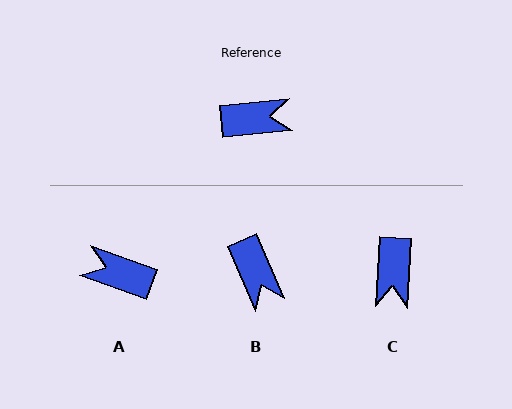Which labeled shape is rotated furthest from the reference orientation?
A, about 155 degrees away.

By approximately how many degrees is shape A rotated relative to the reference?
Approximately 155 degrees counter-clockwise.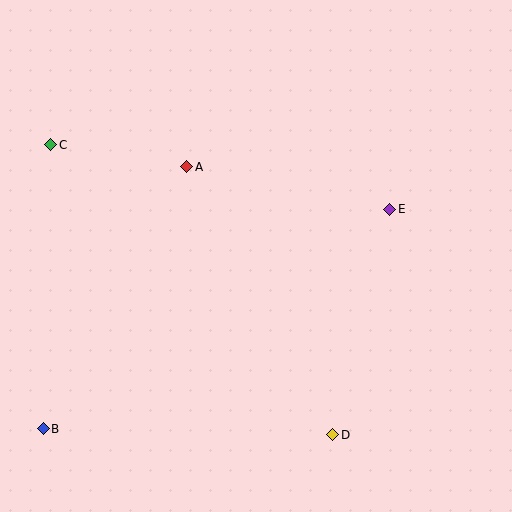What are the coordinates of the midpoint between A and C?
The midpoint between A and C is at (119, 156).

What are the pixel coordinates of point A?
Point A is at (187, 167).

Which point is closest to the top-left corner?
Point C is closest to the top-left corner.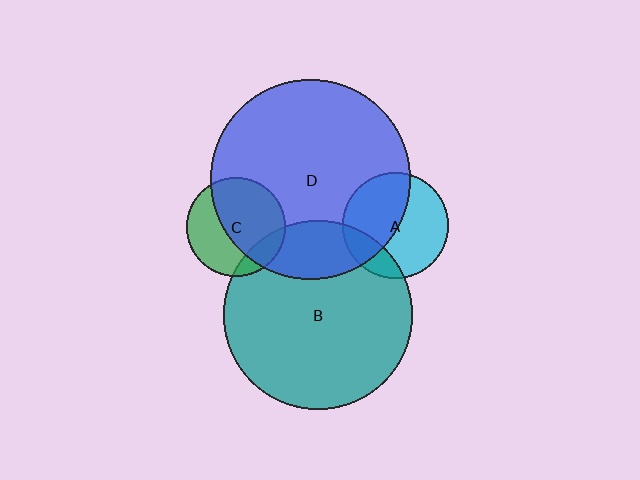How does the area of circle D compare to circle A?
Approximately 3.5 times.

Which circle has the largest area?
Circle D (blue).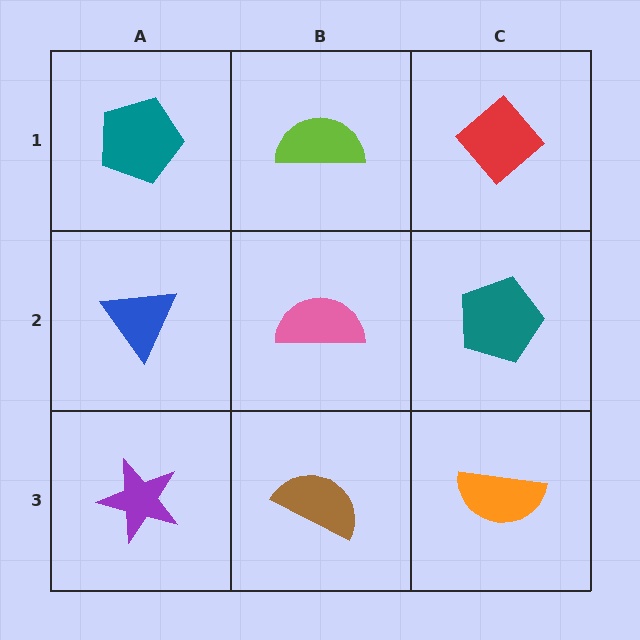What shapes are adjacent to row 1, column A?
A blue triangle (row 2, column A), a lime semicircle (row 1, column B).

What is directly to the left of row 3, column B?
A purple star.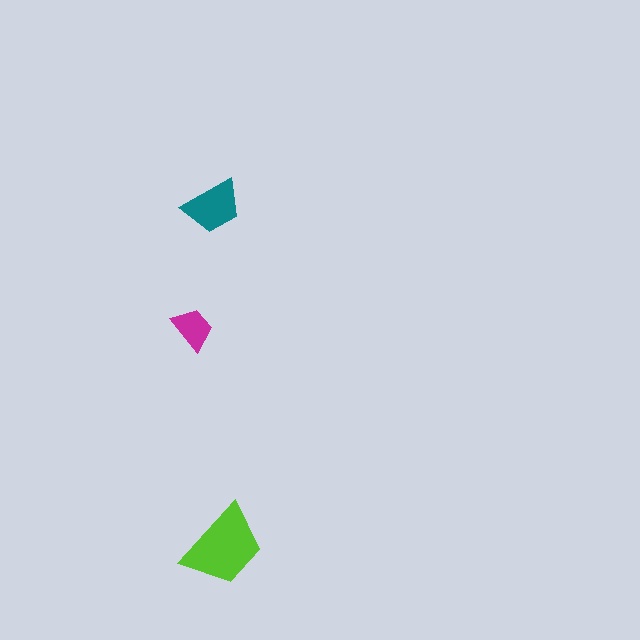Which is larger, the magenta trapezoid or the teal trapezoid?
The teal one.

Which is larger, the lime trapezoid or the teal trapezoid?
The lime one.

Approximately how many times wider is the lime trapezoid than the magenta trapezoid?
About 2 times wider.